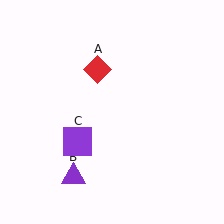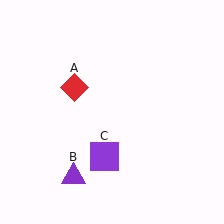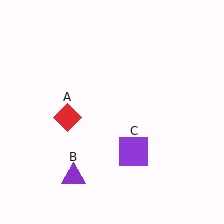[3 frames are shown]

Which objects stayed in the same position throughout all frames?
Purple triangle (object B) remained stationary.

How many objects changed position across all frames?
2 objects changed position: red diamond (object A), purple square (object C).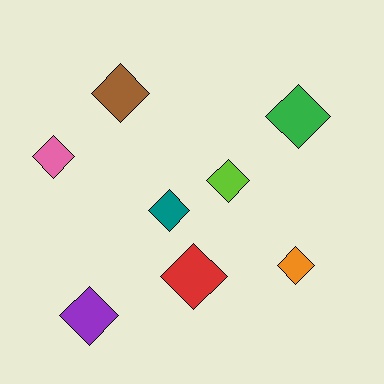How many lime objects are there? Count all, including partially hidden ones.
There is 1 lime object.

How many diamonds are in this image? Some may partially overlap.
There are 8 diamonds.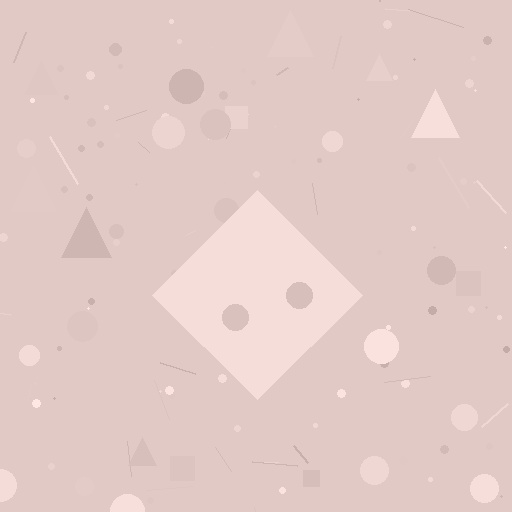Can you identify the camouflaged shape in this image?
The camouflaged shape is a diamond.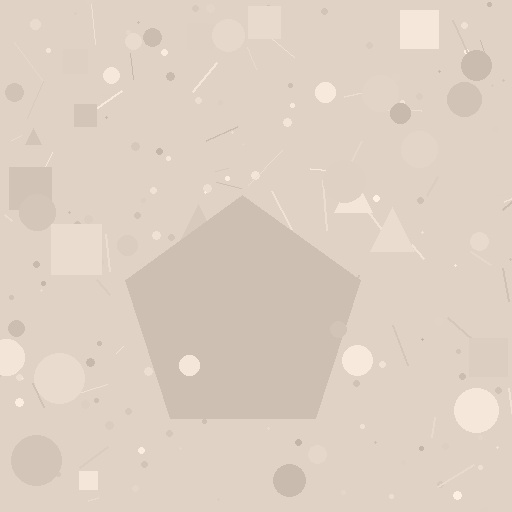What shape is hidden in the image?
A pentagon is hidden in the image.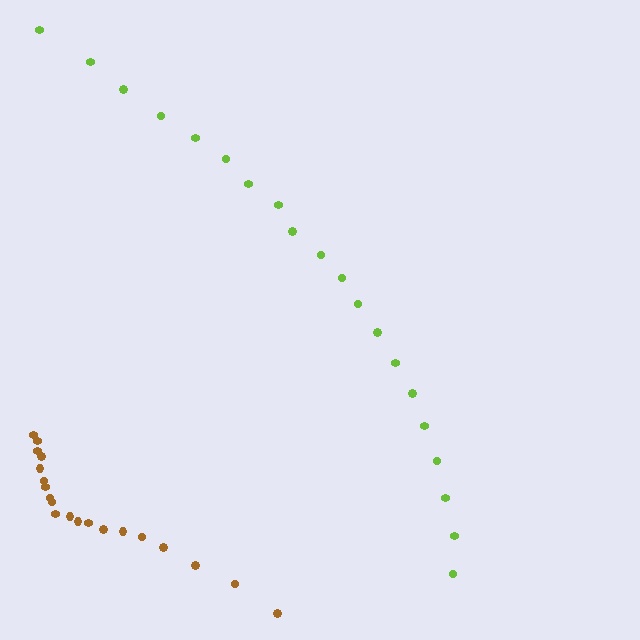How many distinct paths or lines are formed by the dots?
There are 2 distinct paths.